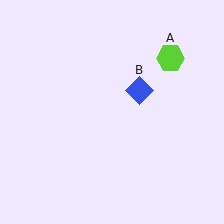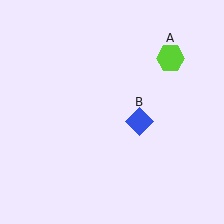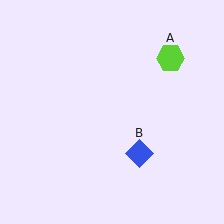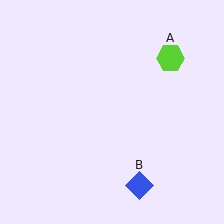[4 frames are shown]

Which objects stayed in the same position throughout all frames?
Lime hexagon (object A) remained stationary.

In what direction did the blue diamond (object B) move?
The blue diamond (object B) moved down.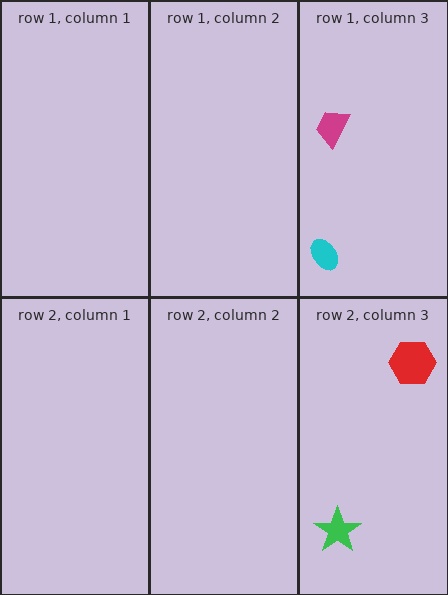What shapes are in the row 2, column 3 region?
The red hexagon, the green star.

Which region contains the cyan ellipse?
The row 1, column 3 region.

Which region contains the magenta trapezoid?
The row 1, column 3 region.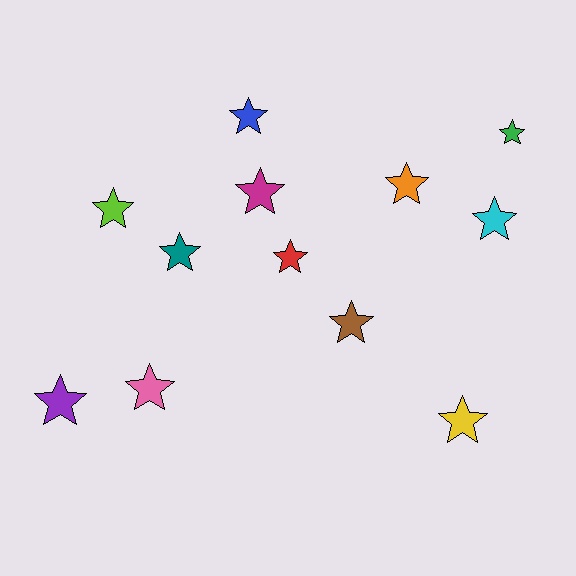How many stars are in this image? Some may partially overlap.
There are 12 stars.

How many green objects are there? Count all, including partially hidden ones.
There is 1 green object.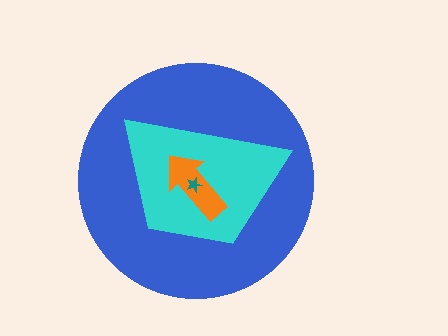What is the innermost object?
The teal star.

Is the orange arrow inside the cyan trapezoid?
Yes.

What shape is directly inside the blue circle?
The cyan trapezoid.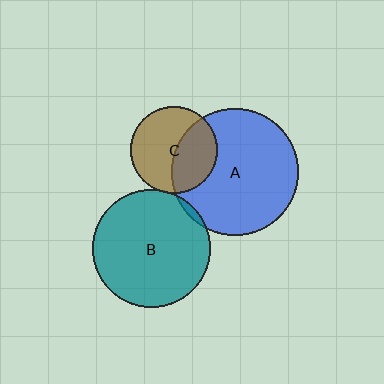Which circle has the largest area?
Circle A (blue).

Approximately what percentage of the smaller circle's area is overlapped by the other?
Approximately 5%.